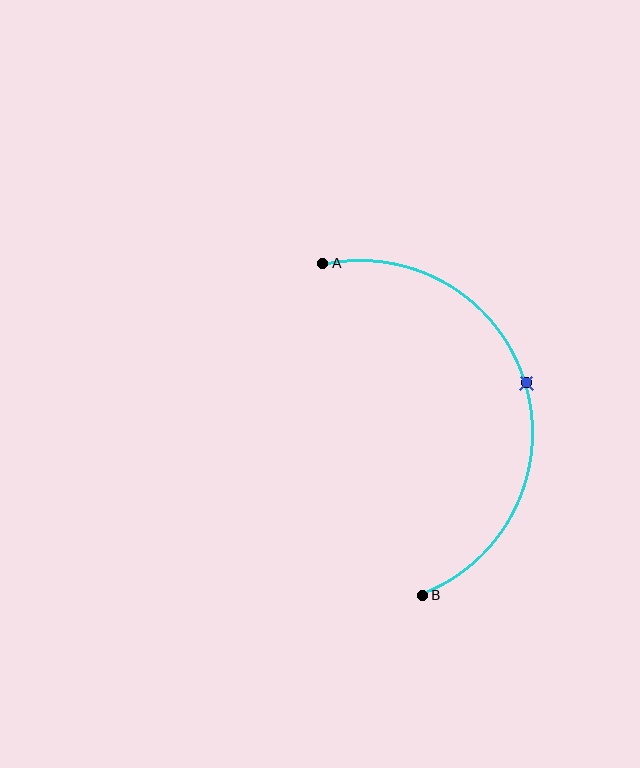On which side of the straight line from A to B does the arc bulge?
The arc bulges to the right of the straight line connecting A and B.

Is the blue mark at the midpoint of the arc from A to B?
Yes. The blue mark lies on the arc at equal arc-length from both A and B — it is the arc midpoint.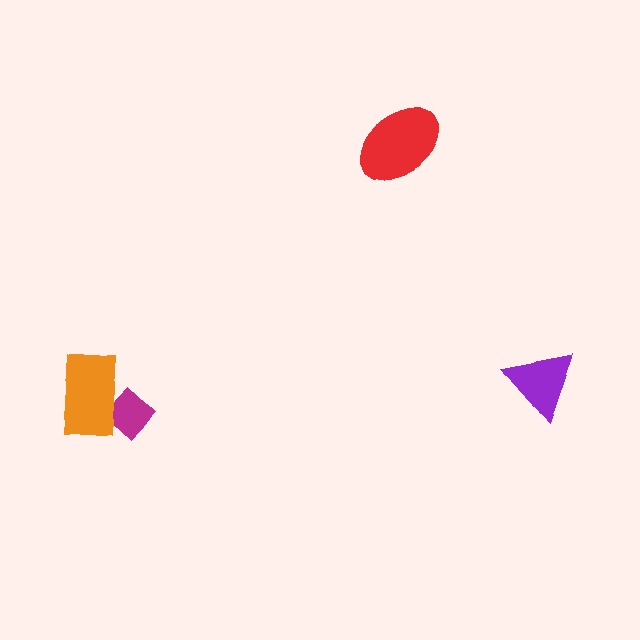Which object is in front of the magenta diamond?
The orange rectangle is in front of the magenta diamond.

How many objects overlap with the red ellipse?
0 objects overlap with the red ellipse.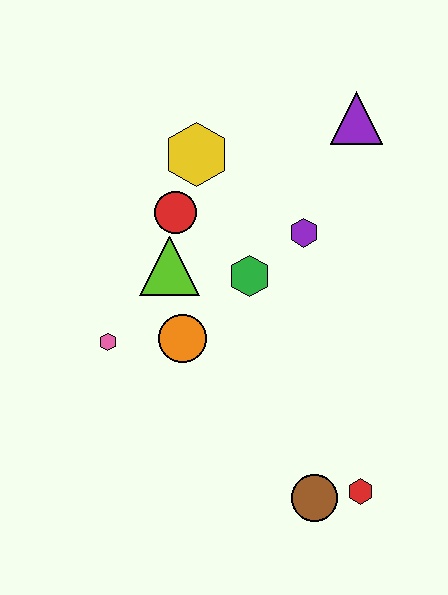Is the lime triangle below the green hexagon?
No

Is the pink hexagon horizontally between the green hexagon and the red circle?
No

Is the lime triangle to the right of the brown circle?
No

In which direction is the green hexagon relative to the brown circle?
The green hexagon is above the brown circle.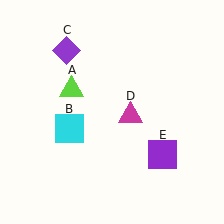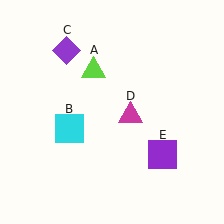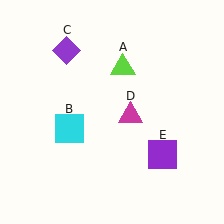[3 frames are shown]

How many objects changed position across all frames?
1 object changed position: lime triangle (object A).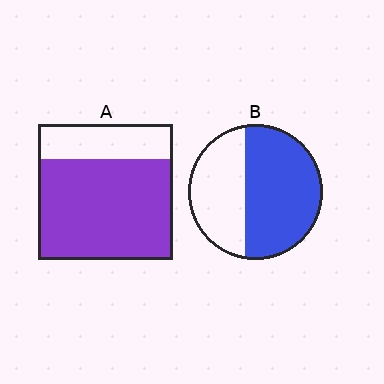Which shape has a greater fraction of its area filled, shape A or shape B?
Shape A.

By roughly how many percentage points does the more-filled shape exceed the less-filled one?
By roughly 15 percentage points (A over B).